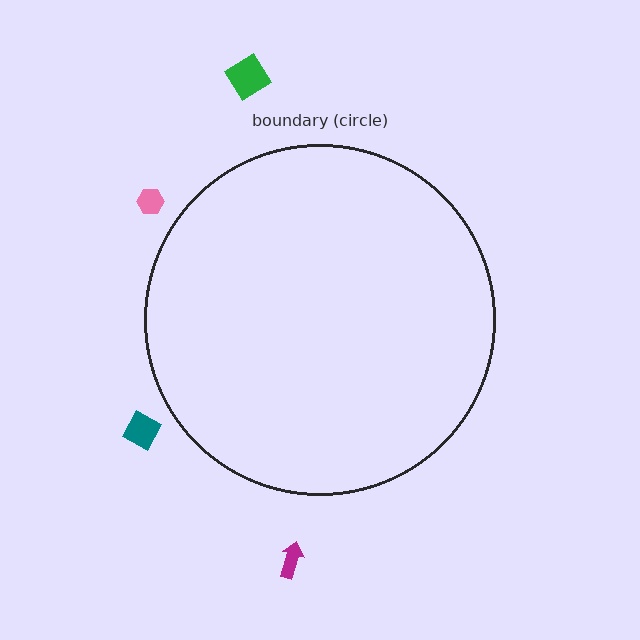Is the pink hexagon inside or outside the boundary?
Outside.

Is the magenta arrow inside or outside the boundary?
Outside.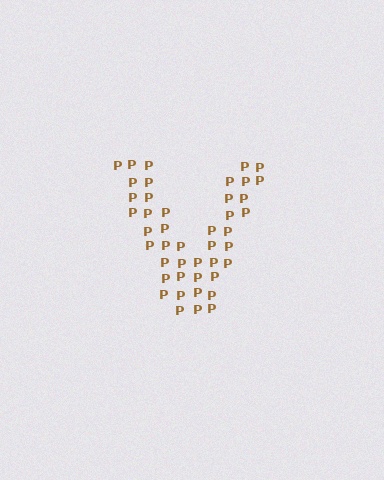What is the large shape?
The large shape is the letter V.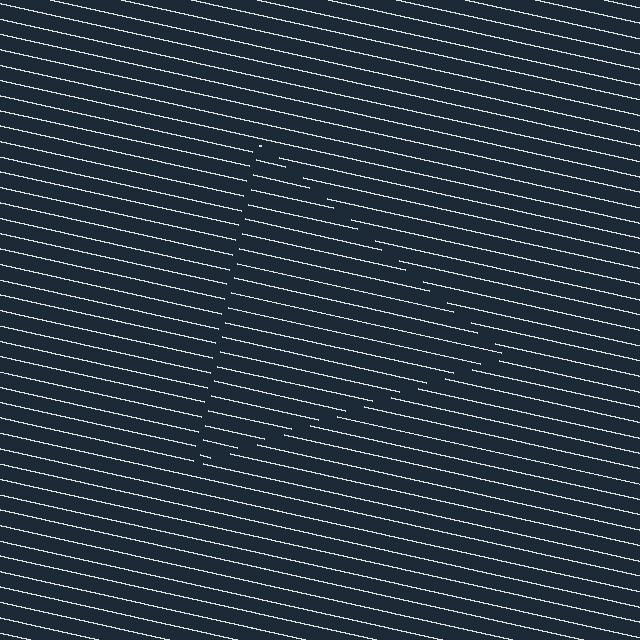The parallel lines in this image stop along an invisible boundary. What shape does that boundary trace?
An illusory triangle. The interior of the shape contains the same grating, shifted by half a period — the contour is defined by the phase discontinuity where line-ends from the inner and outer gratings abut.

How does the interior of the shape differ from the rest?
The interior of the shape contains the same grating, shifted by half a period — the contour is defined by the phase discontinuity where line-ends from the inner and outer gratings abut.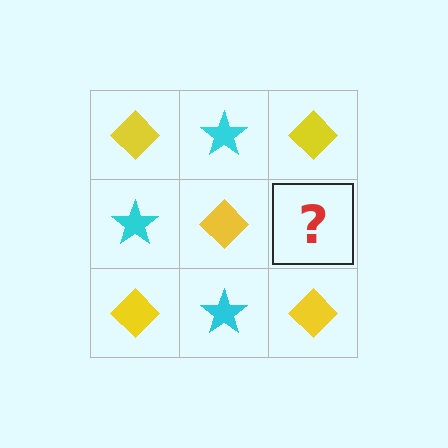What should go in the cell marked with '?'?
The missing cell should contain a cyan star.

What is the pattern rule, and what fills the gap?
The rule is that it alternates yellow diamond and cyan star in a checkerboard pattern. The gap should be filled with a cyan star.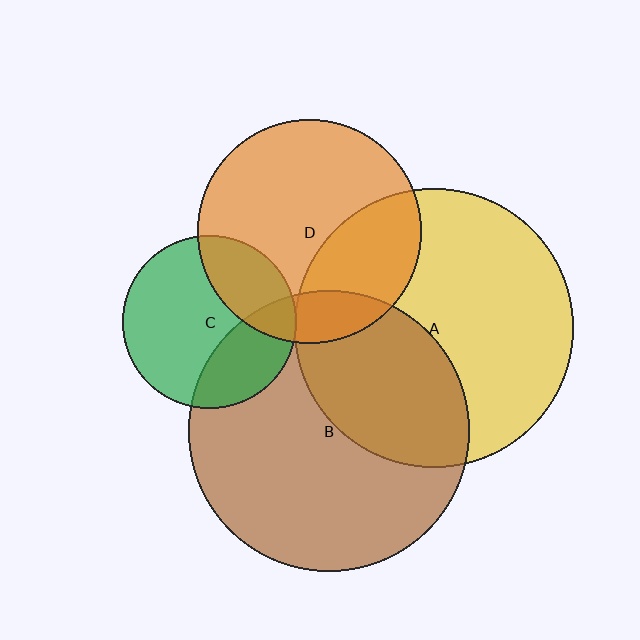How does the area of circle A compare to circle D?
Approximately 1.6 times.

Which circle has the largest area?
Circle B (brown).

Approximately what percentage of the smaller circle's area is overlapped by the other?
Approximately 30%.